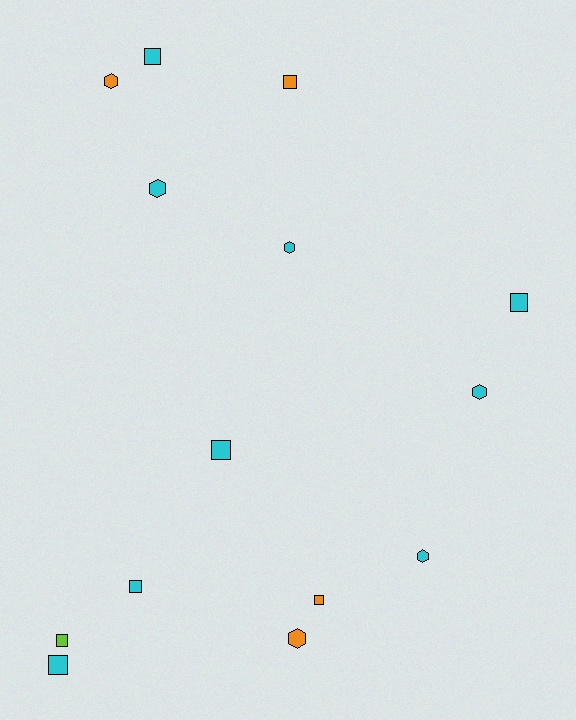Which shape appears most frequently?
Square, with 8 objects.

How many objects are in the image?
There are 14 objects.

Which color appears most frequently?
Cyan, with 9 objects.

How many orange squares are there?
There are 2 orange squares.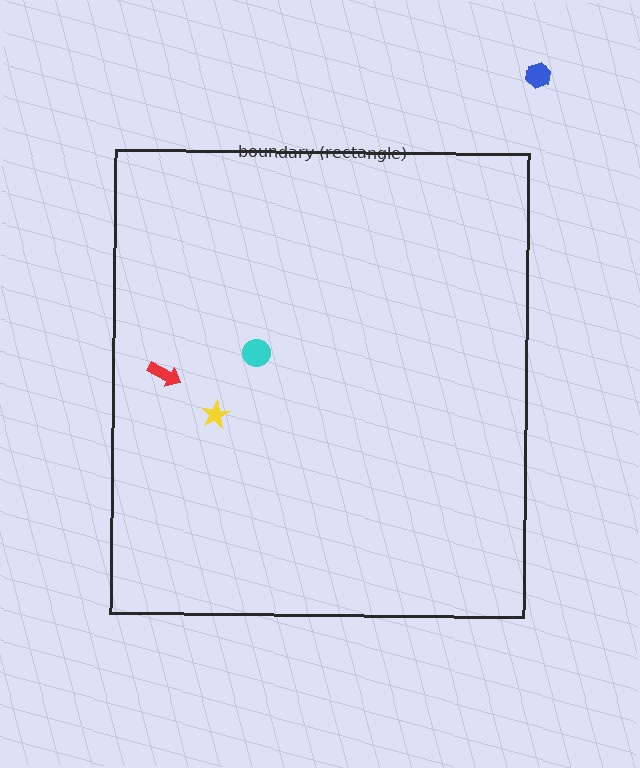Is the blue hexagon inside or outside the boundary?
Outside.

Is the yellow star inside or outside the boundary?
Inside.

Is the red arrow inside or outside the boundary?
Inside.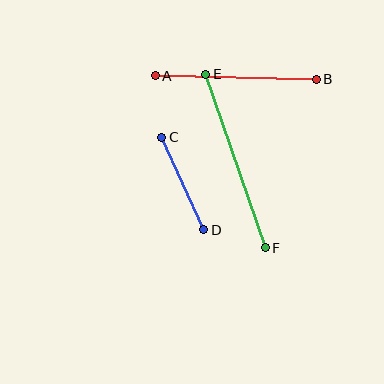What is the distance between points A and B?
The distance is approximately 161 pixels.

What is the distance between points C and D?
The distance is approximately 102 pixels.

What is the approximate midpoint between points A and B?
The midpoint is at approximately (236, 78) pixels.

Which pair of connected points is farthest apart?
Points E and F are farthest apart.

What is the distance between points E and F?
The distance is approximately 184 pixels.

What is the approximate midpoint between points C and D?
The midpoint is at approximately (183, 183) pixels.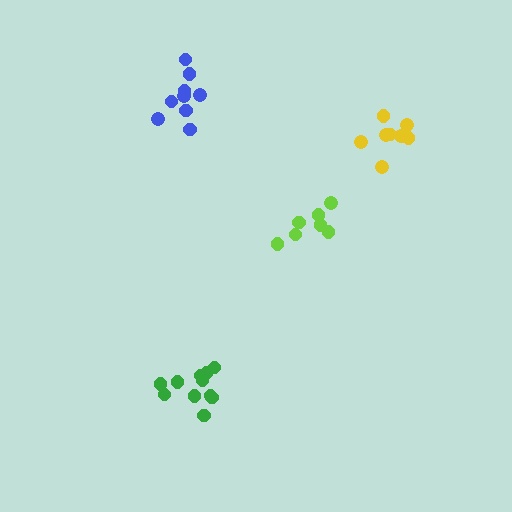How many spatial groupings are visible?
There are 4 spatial groupings.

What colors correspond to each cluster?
The clusters are colored: yellow, green, blue, lime.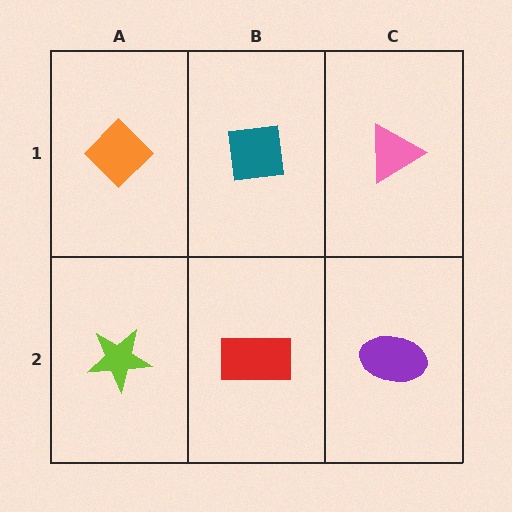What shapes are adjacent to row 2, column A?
An orange diamond (row 1, column A), a red rectangle (row 2, column B).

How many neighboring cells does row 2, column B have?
3.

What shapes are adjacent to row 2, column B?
A teal square (row 1, column B), a lime star (row 2, column A), a purple ellipse (row 2, column C).